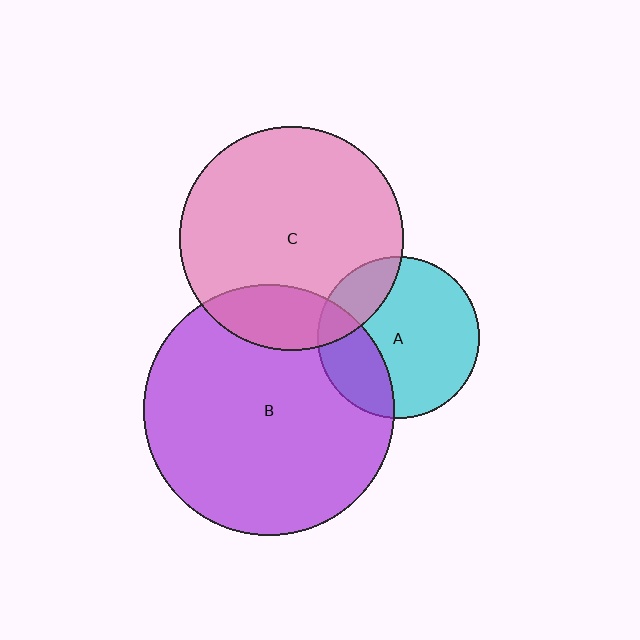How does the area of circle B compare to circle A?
Approximately 2.4 times.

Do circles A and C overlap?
Yes.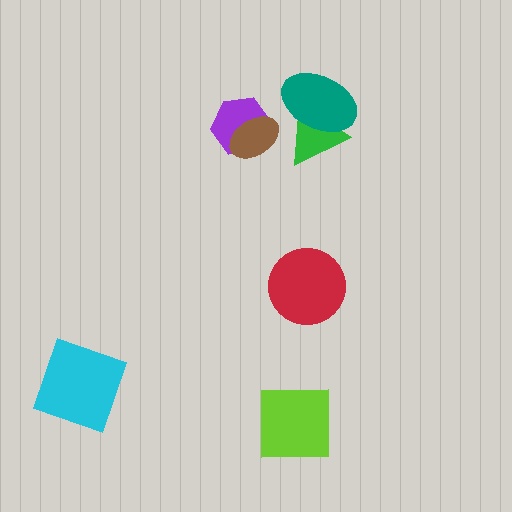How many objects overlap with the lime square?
0 objects overlap with the lime square.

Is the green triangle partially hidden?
Yes, it is partially covered by another shape.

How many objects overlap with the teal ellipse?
1 object overlaps with the teal ellipse.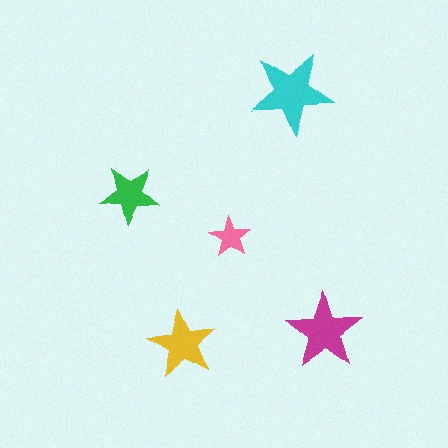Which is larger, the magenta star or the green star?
The magenta one.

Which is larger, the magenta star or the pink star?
The magenta one.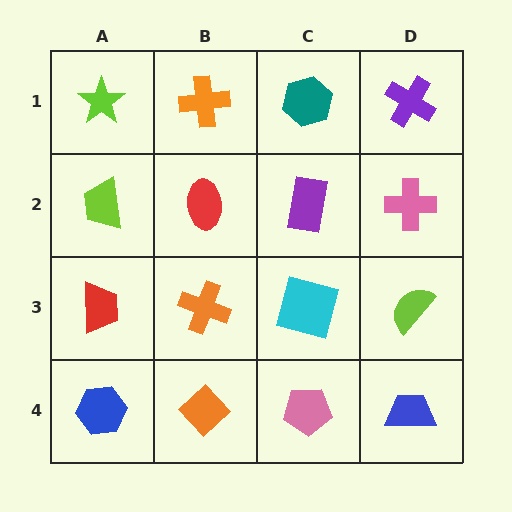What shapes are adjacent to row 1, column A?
A lime trapezoid (row 2, column A), an orange cross (row 1, column B).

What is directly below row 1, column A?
A lime trapezoid.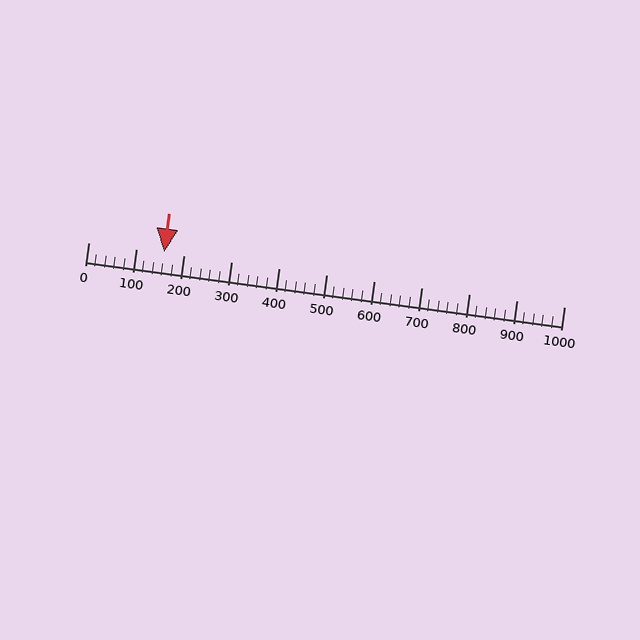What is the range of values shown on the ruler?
The ruler shows values from 0 to 1000.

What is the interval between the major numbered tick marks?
The major tick marks are spaced 100 units apart.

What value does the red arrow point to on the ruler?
The red arrow points to approximately 160.